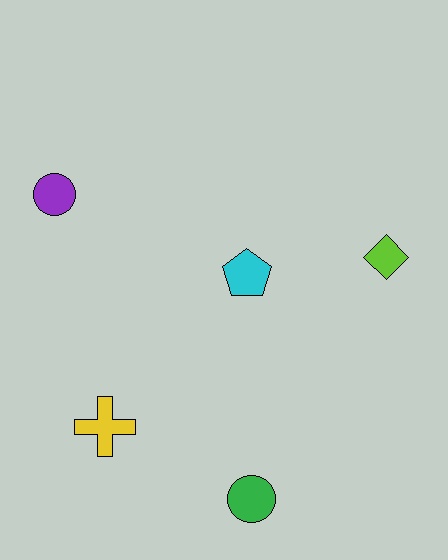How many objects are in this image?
There are 5 objects.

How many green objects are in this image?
There is 1 green object.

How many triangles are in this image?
There are no triangles.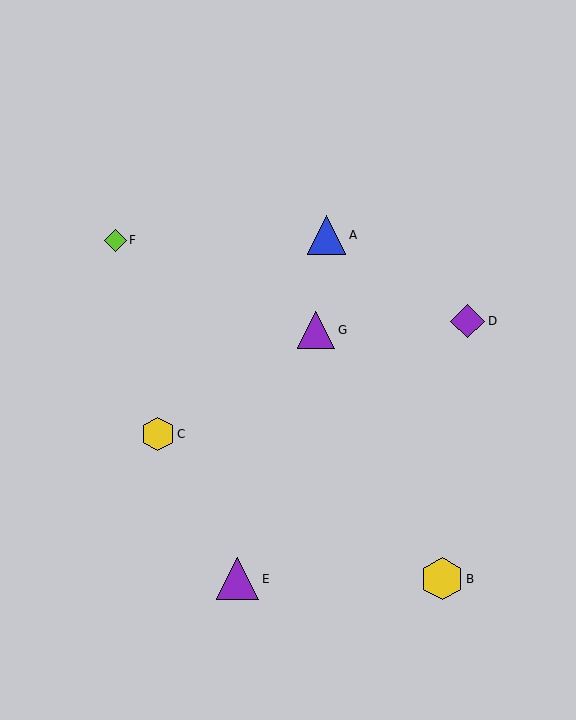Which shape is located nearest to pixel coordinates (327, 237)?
The blue triangle (labeled A) at (326, 235) is nearest to that location.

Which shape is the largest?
The purple triangle (labeled E) is the largest.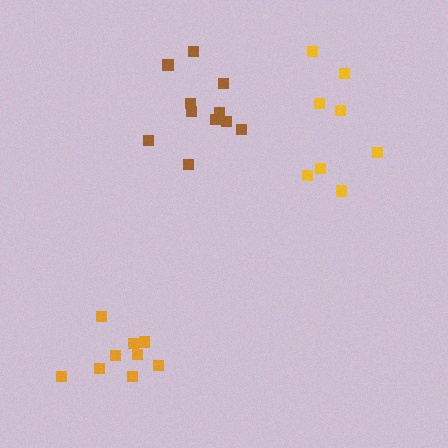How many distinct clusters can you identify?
There are 3 distinct clusters.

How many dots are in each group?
Group 1: 11 dots, Group 2: 9 dots, Group 3: 8 dots (28 total).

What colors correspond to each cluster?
The clusters are colored: brown, orange, yellow.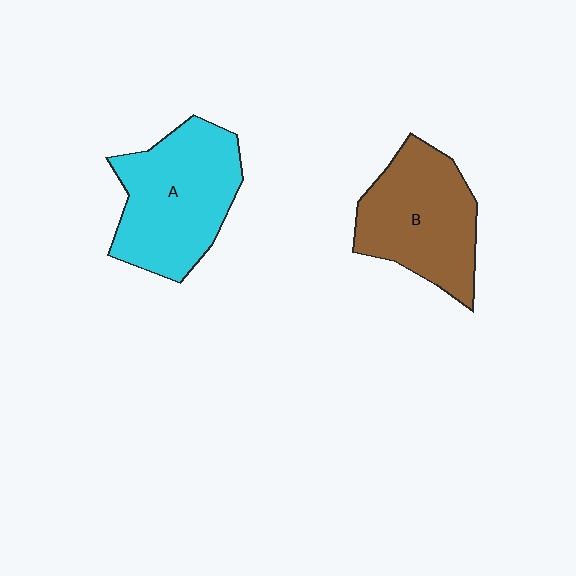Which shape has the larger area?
Shape A (cyan).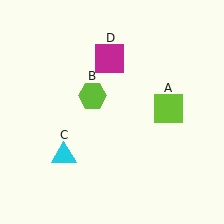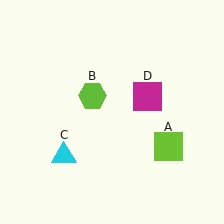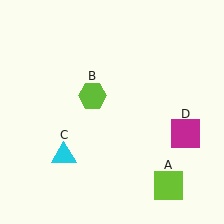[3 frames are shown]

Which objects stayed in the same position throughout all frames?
Lime hexagon (object B) and cyan triangle (object C) remained stationary.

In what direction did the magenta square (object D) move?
The magenta square (object D) moved down and to the right.